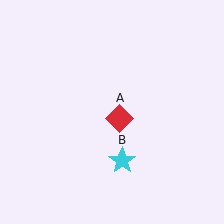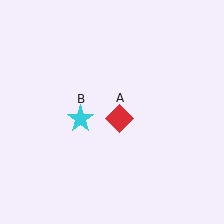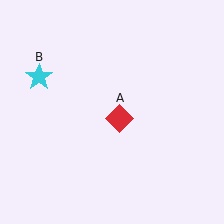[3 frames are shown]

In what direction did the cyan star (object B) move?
The cyan star (object B) moved up and to the left.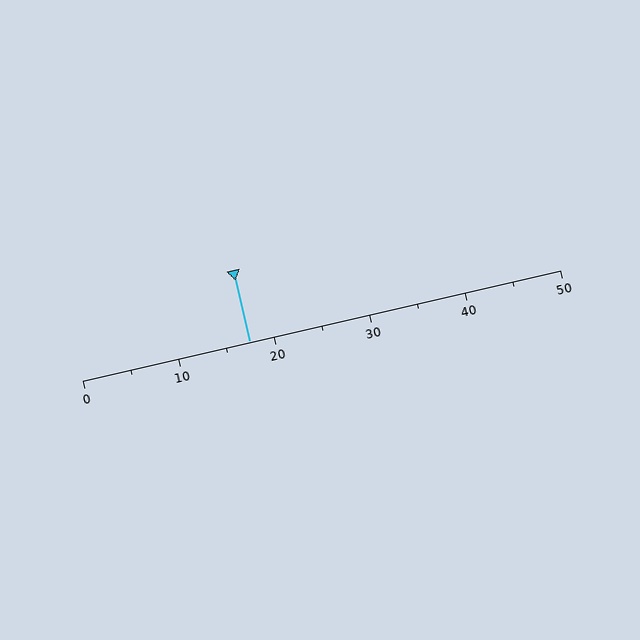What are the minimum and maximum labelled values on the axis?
The axis runs from 0 to 50.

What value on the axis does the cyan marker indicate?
The marker indicates approximately 17.5.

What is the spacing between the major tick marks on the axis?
The major ticks are spaced 10 apart.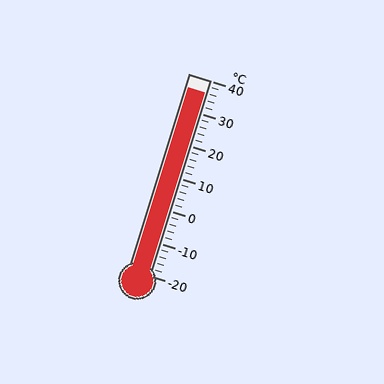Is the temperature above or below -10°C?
The temperature is above -10°C.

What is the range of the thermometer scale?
The thermometer scale ranges from -20°C to 40°C.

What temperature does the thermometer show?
The thermometer shows approximately 36°C.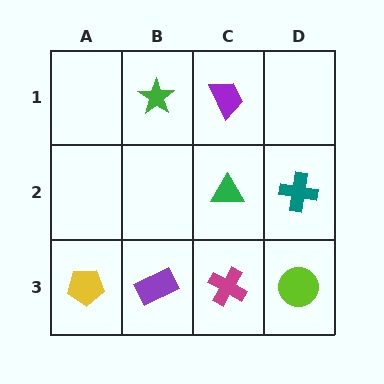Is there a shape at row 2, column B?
No, that cell is empty.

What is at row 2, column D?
A teal cross.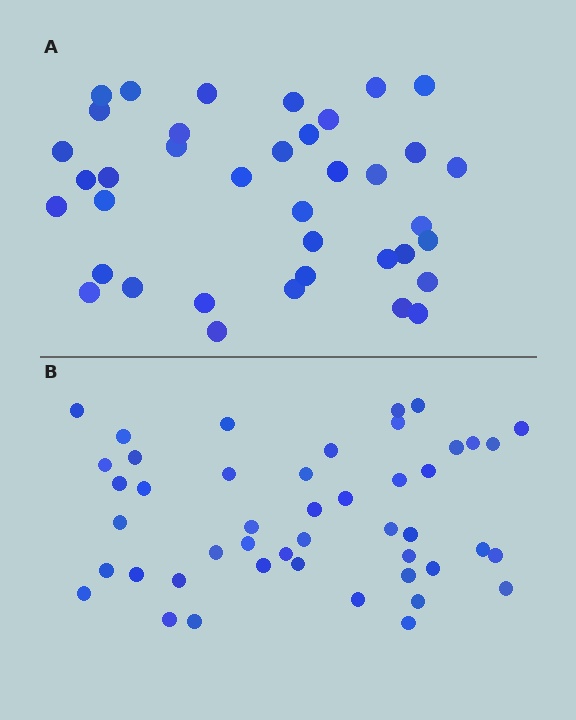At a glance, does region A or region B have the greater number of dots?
Region B (the bottom region) has more dots.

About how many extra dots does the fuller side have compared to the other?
Region B has roughly 8 or so more dots than region A.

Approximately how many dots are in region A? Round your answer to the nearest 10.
About 40 dots. (The exact count is 38, which rounds to 40.)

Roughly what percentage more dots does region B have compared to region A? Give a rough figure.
About 20% more.